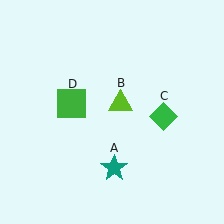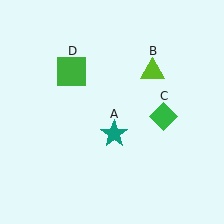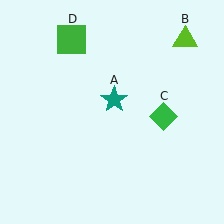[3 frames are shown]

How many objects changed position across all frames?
3 objects changed position: teal star (object A), lime triangle (object B), green square (object D).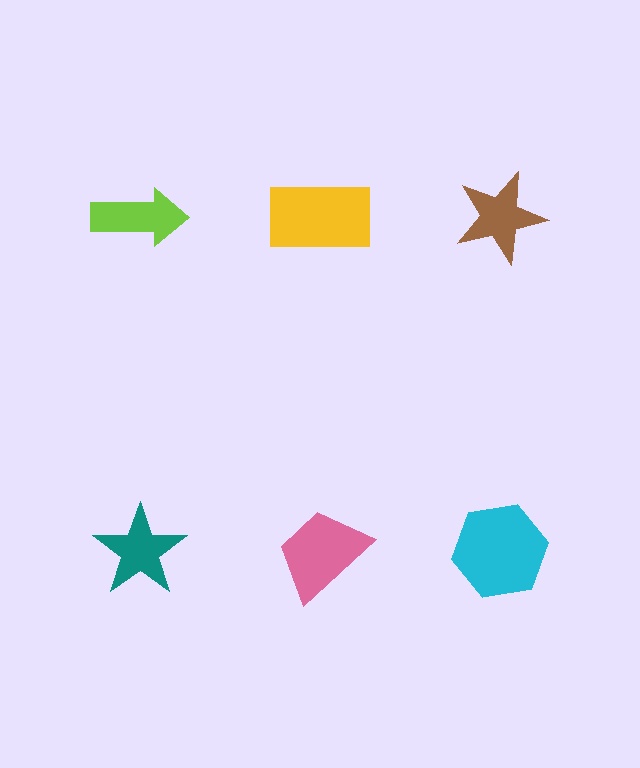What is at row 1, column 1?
A lime arrow.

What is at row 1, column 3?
A brown star.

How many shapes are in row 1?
3 shapes.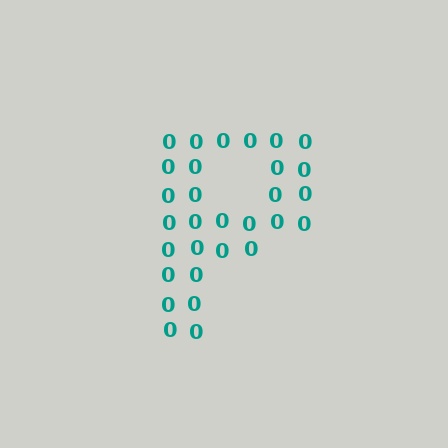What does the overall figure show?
The overall figure shows the letter P.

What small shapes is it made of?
It is made of small digit 0's.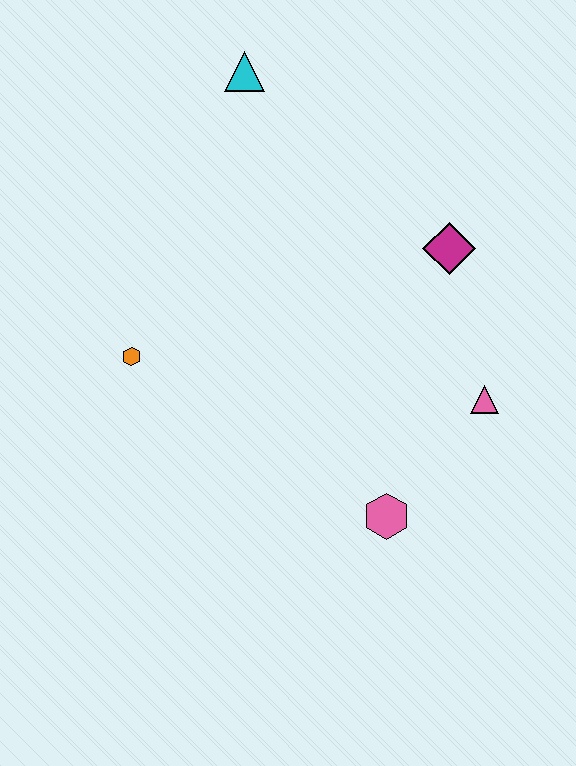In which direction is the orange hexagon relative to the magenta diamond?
The orange hexagon is to the left of the magenta diamond.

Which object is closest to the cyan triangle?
The magenta diamond is closest to the cyan triangle.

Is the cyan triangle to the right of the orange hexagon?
Yes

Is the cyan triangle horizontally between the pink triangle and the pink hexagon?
No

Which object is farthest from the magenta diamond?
The orange hexagon is farthest from the magenta diamond.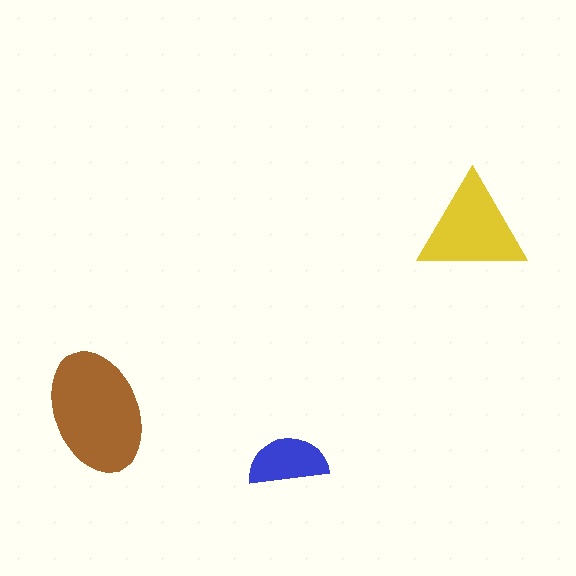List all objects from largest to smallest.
The brown ellipse, the yellow triangle, the blue semicircle.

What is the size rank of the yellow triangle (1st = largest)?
2nd.